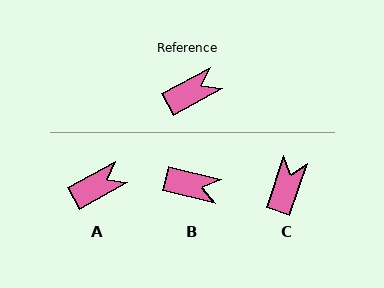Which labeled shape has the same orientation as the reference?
A.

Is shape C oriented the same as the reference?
No, it is off by about 43 degrees.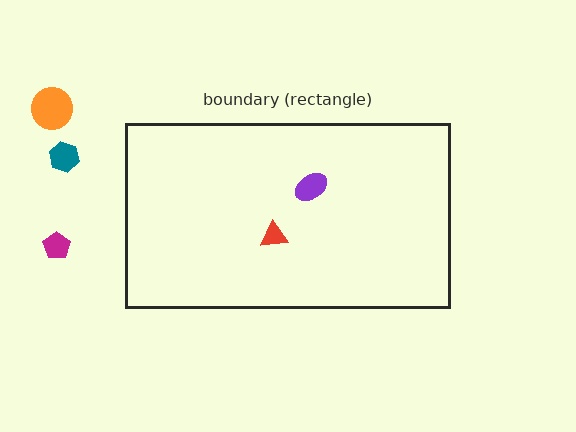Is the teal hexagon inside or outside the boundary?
Outside.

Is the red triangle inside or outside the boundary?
Inside.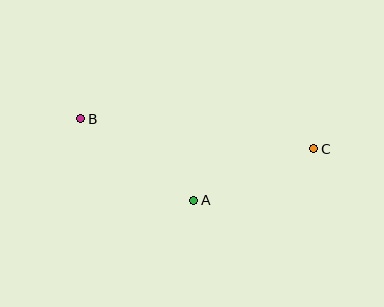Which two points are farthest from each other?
Points B and C are farthest from each other.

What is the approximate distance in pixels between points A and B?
The distance between A and B is approximately 139 pixels.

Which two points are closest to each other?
Points A and C are closest to each other.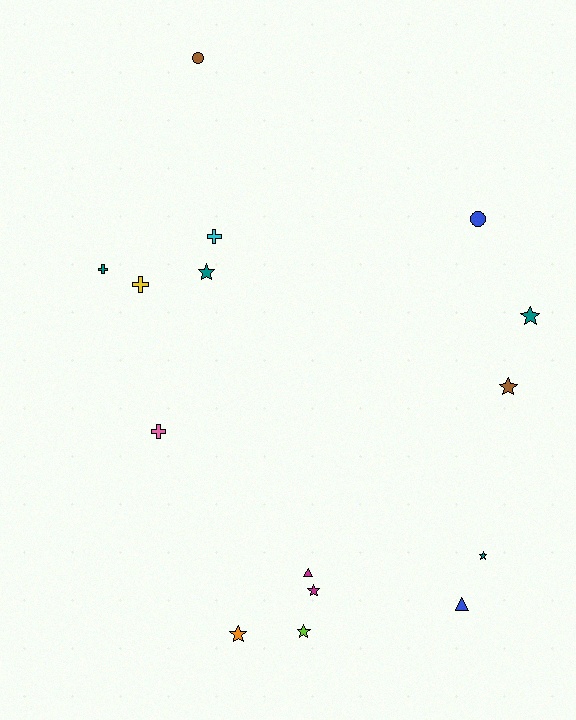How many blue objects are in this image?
There are 2 blue objects.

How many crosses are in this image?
There are 4 crosses.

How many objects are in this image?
There are 15 objects.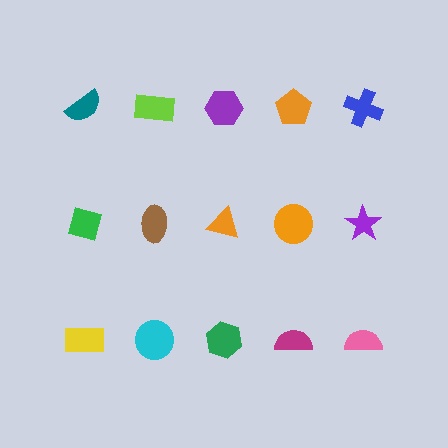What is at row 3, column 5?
A pink semicircle.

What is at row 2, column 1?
A green square.